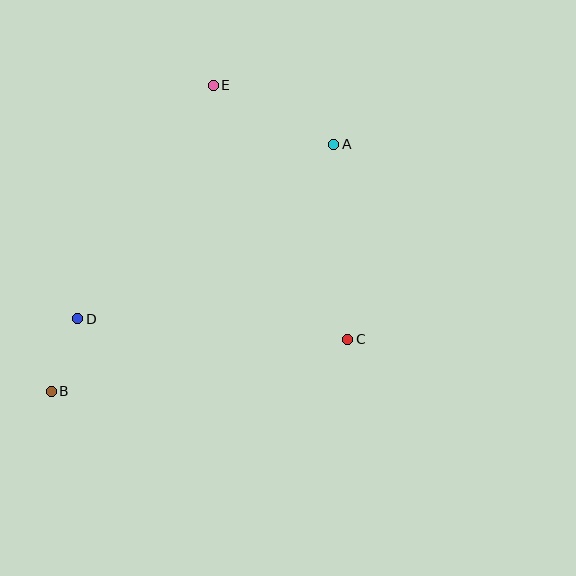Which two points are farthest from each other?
Points A and B are farthest from each other.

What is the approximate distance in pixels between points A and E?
The distance between A and E is approximately 135 pixels.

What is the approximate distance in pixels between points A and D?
The distance between A and D is approximately 310 pixels.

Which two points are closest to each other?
Points B and D are closest to each other.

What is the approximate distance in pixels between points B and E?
The distance between B and E is approximately 346 pixels.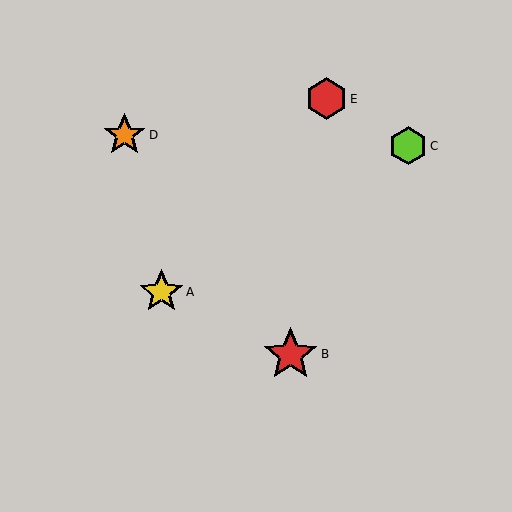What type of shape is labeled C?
Shape C is a lime hexagon.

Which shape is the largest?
The red star (labeled B) is the largest.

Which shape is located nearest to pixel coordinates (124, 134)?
The orange star (labeled D) at (125, 135) is nearest to that location.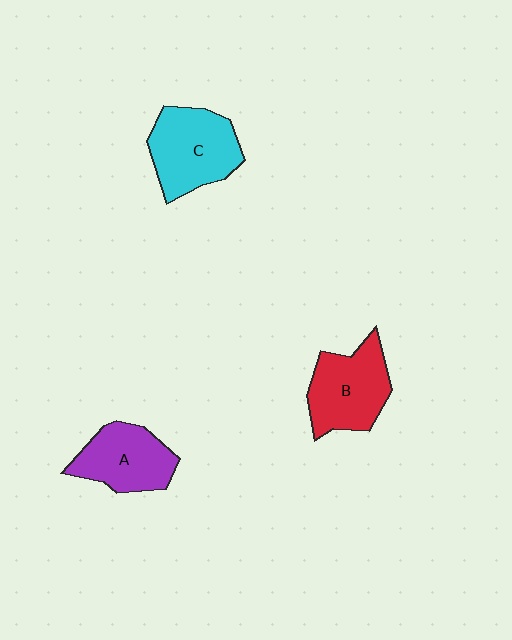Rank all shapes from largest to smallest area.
From largest to smallest: C (cyan), B (red), A (purple).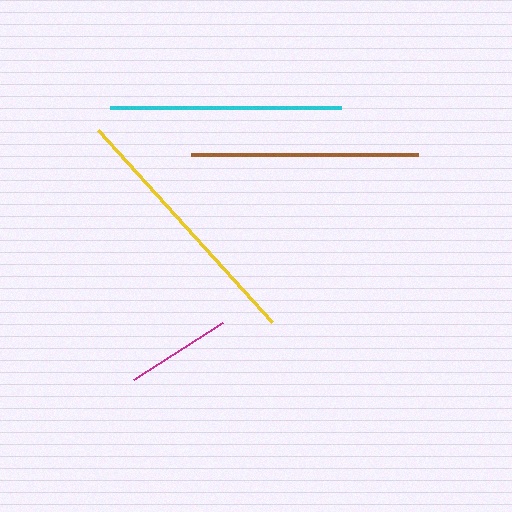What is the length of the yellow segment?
The yellow segment is approximately 259 pixels long.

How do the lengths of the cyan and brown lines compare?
The cyan and brown lines are approximately the same length.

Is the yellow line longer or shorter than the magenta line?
The yellow line is longer than the magenta line.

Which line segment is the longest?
The yellow line is the longest at approximately 259 pixels.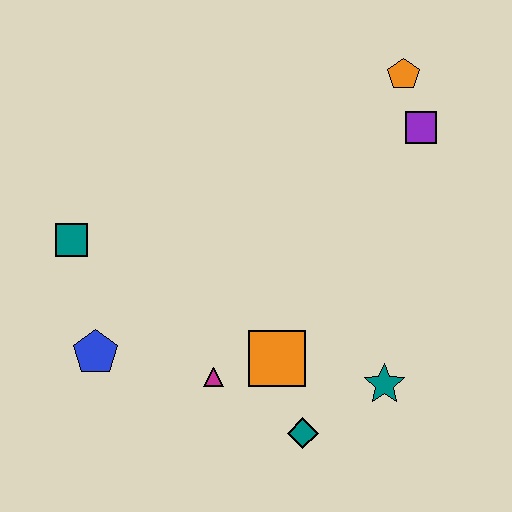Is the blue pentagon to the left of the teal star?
Yes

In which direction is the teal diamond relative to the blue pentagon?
The teal diamond is to the right of the blue pentagon.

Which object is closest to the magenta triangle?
The orange square is closest to the magenta triangle.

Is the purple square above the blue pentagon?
Yes